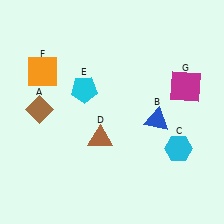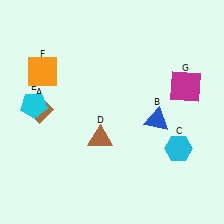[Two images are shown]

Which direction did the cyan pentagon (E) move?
The cyan pentagon (E) moved left.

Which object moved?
The cyan pentagon (E) moved left.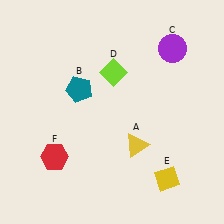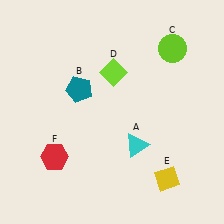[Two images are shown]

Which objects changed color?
A changed from yellow to cyan. C changed from purple to lime.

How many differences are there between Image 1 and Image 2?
There are 2 differences between the two images.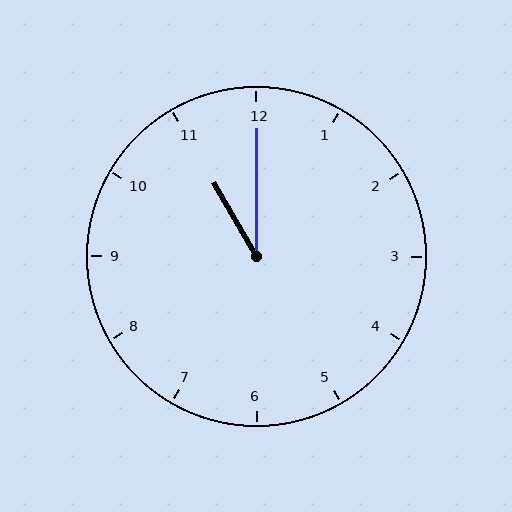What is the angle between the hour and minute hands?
Approximately 30 degrees.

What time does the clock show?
11:00.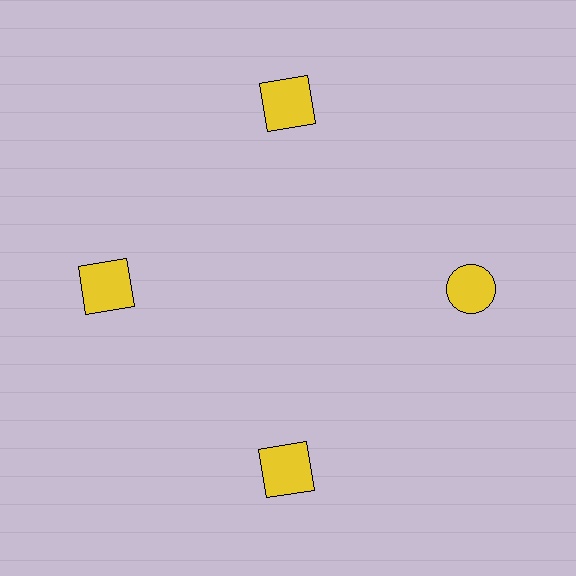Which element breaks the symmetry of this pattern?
The yellow circle at roughly the 3 o'clock position breaks the symmetry. All other shapes are yellow squares.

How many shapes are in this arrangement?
There are 4 shapes arranged in a ring pattern.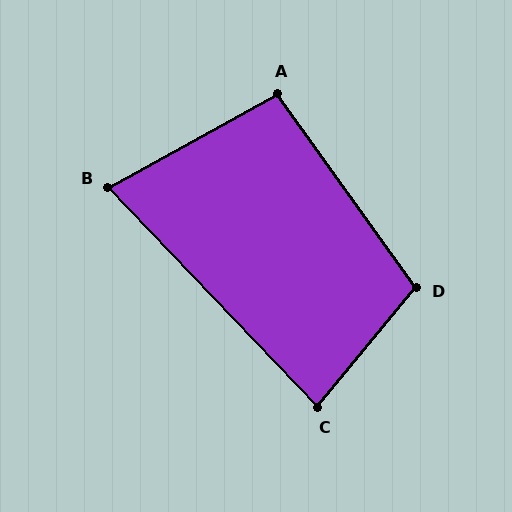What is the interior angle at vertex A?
Approximately 97 degrees (obtuse).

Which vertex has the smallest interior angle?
B, at approximately 75 degrees.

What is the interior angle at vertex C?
Approximately 83 degrees (acute).